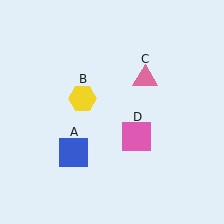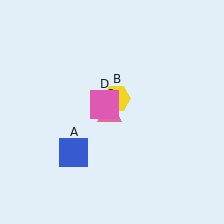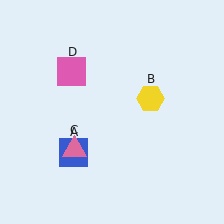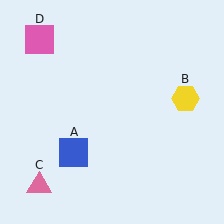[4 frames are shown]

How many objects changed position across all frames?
3 objects changed position: yellow hexagon (object B), pink triangle (object C), pink square (object D).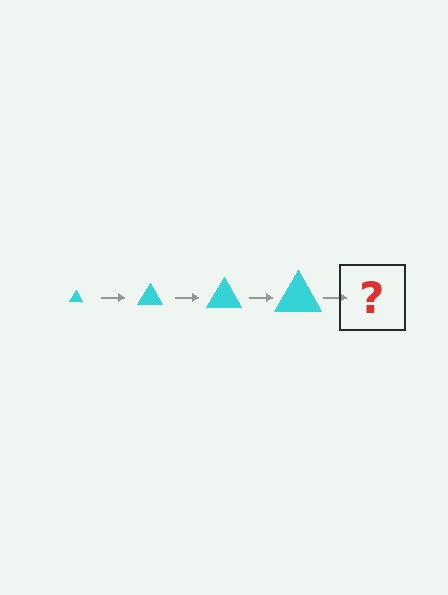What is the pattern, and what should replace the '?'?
The pattern is that the triangle gets progressively larger each step. The '?' should be a cyan triangle, larger than the previous one.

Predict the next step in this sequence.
The next step is a cyan triangle, larger than the previous one.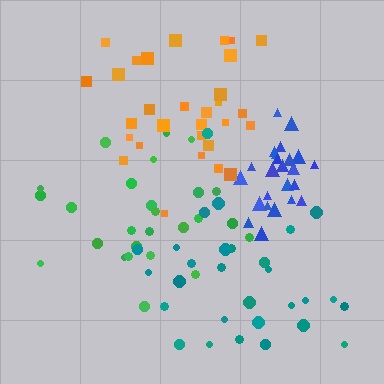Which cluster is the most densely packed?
Blue.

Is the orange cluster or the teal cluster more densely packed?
Orange.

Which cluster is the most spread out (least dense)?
Teal.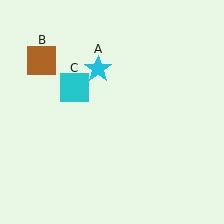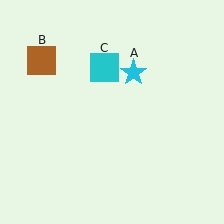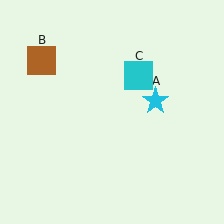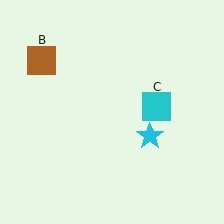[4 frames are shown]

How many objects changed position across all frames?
2 objects changed position: cyan star (object A), cyan square (object C).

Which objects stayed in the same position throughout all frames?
Brown square (object B) remained stationary.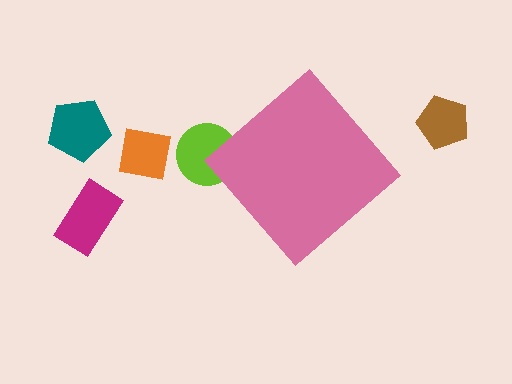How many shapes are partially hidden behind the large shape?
1 shape is partially hidden.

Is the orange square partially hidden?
No, the orange square is fully visible.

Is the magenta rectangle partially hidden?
No, the magenta rectangle is fully visible.